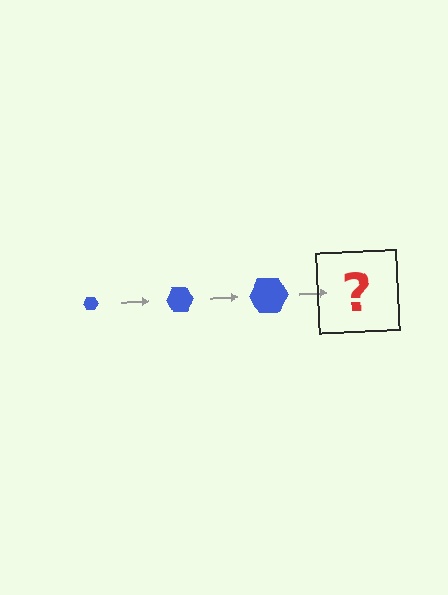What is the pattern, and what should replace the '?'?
The pattern is that the hexagon gets progressively larger each step. The '?' should be a blue hexagon, larger than the previous one.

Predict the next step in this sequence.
The next step is a blue hexagon, larger than the previous one.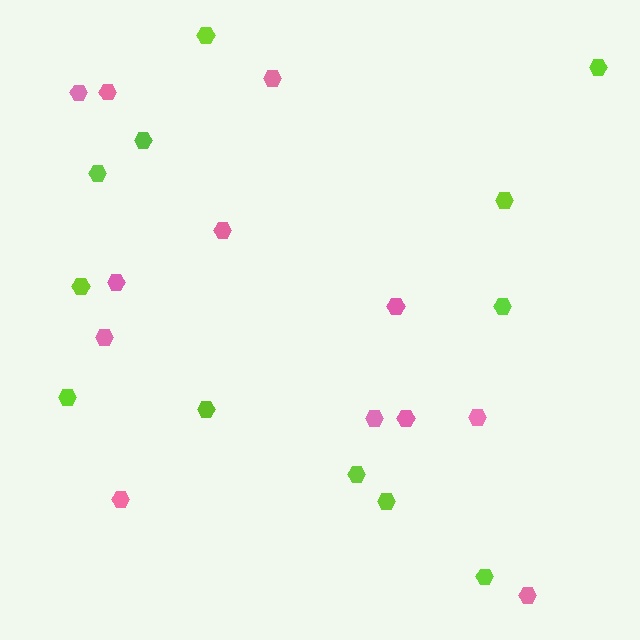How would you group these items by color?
There are 2 groups: one group of lime hexagons (12) and one group of pink hexagons (12).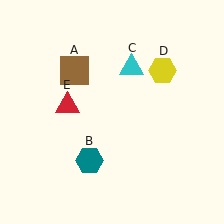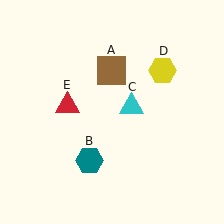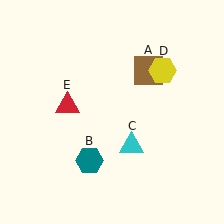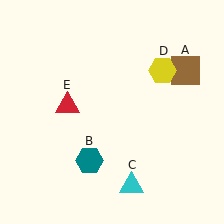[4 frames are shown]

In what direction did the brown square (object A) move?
The brown square (object A) moved right.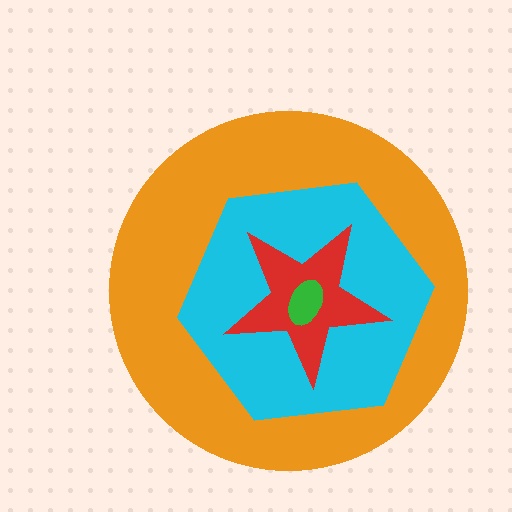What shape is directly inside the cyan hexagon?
The red star.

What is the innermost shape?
The green ellipse.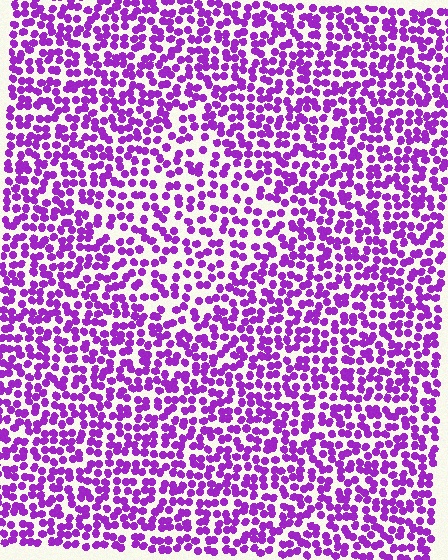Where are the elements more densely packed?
The elements are more densely packed outside the diamond boundary.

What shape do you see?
I see a diamond.